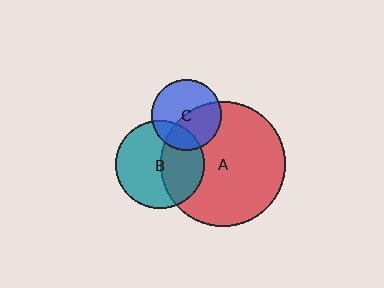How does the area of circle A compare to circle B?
Approximately 2.0 times.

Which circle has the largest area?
Circle A (red).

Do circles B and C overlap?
Yes.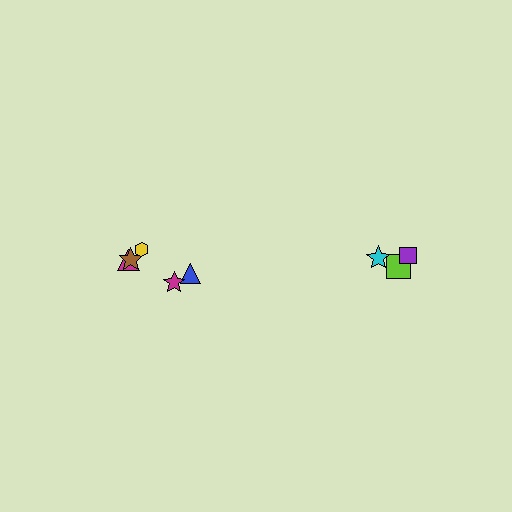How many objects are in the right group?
There are 3 objects.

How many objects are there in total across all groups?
There are 8 objects.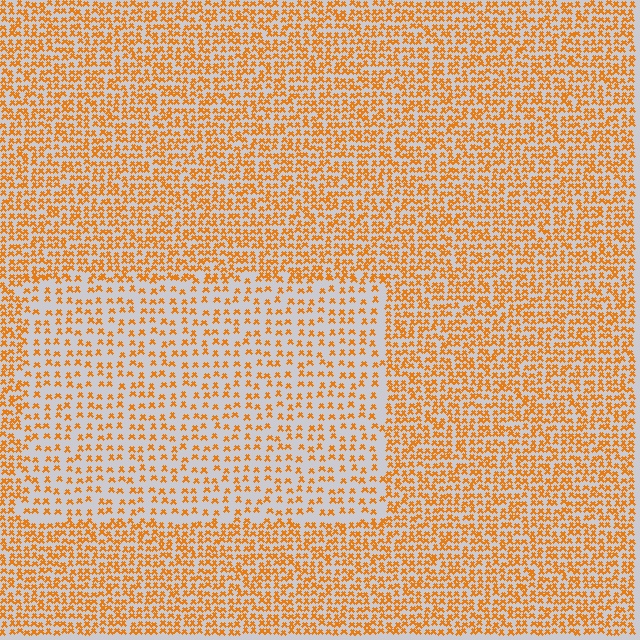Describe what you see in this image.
The image contains small orange elements arranged at two different densities. A rectangle-shaped region is visible where the elements are less densely packed than the surrounding area.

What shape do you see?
I see a rectangle.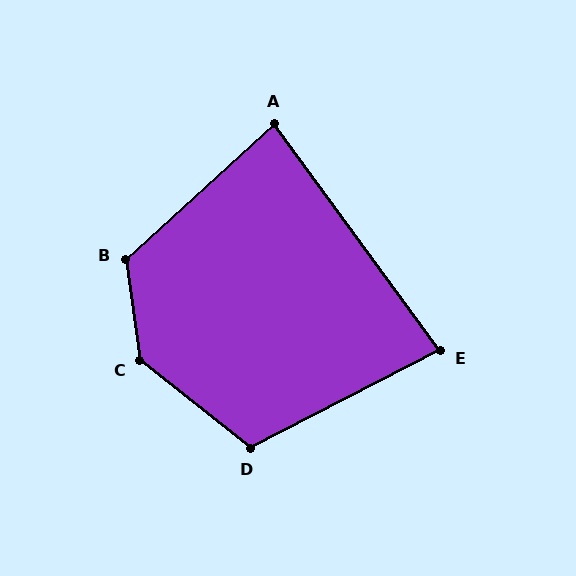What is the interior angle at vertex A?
Approximately 84 degrees (acute).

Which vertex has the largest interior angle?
C, at approximately 137 degrees.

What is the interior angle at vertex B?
Approximately 124 degrees (obtuse).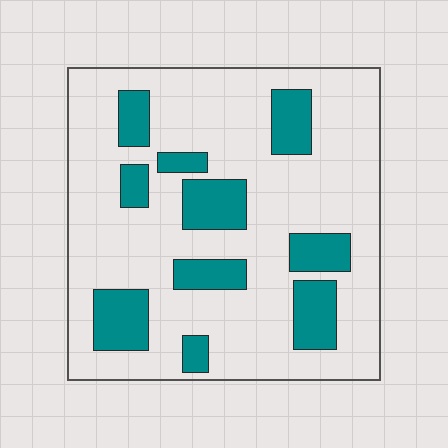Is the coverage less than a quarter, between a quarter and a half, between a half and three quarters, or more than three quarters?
Less than a quarter.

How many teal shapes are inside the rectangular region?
10.